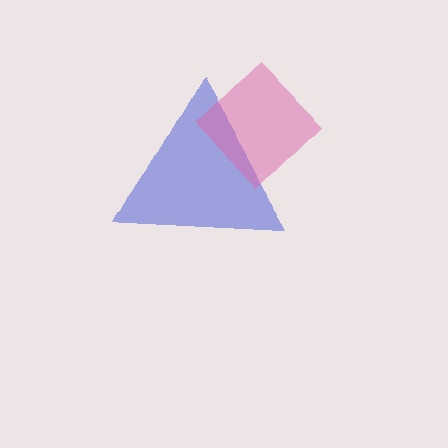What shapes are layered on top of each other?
The layered shapes are: a blue triangle, a pink diamond.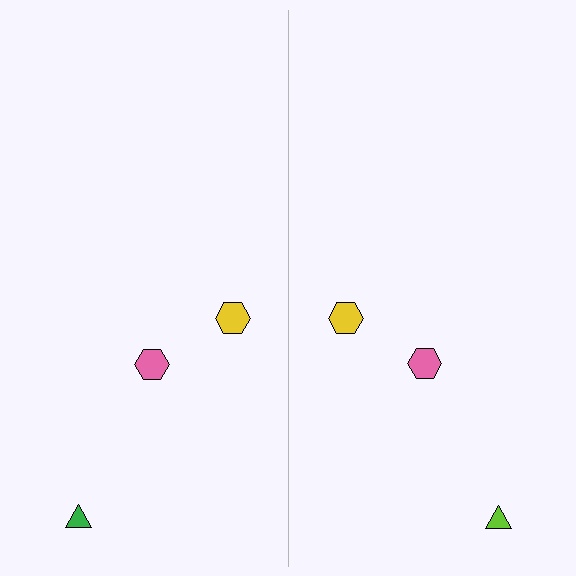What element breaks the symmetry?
The lime triangle on the right side breaks the symmetry — its mirror counterpart is green.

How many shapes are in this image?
There are 6 shapes in this image.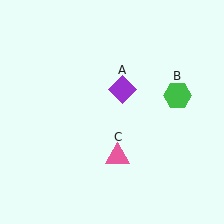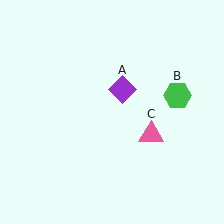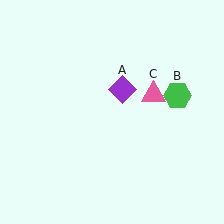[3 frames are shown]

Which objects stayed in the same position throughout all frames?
Purple diamond (object A) and green hexagon (object B) remained stationary.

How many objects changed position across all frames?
1 object changed position: pink triangle (object C).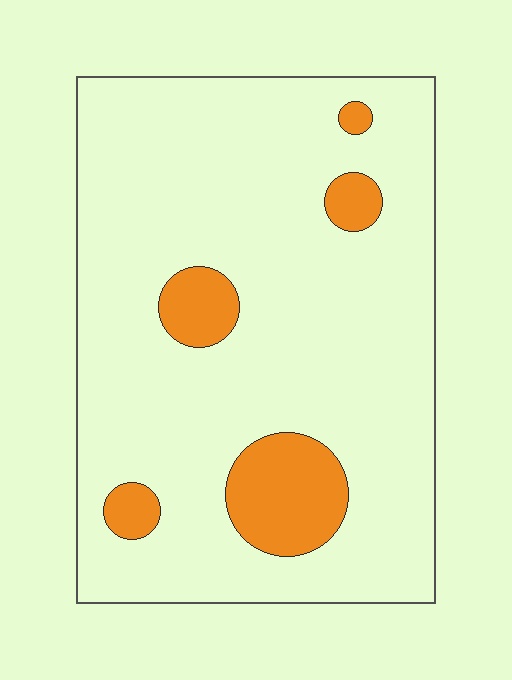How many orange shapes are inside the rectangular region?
5.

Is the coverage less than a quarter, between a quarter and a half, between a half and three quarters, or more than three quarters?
Less than a quarter.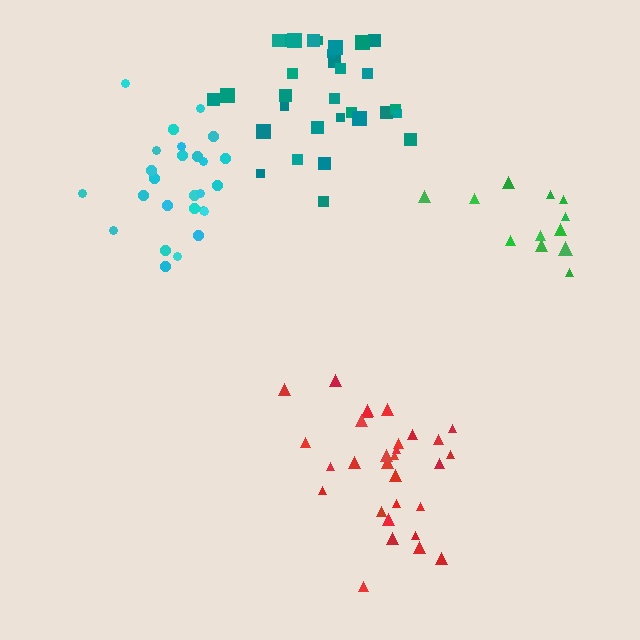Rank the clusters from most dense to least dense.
teal, red, cyan, green.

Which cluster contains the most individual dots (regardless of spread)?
Teal (32).